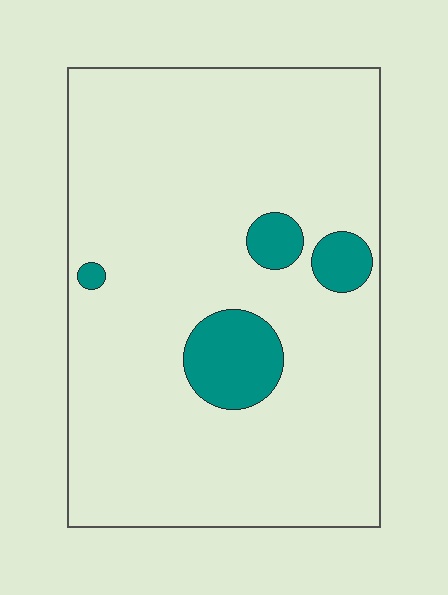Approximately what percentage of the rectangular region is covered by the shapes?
Approximately 10%.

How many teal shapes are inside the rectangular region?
4.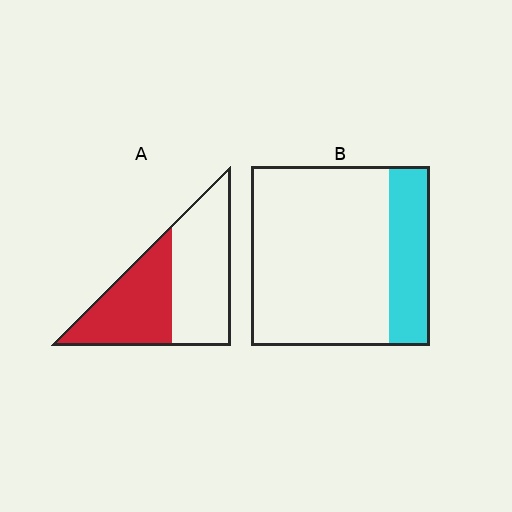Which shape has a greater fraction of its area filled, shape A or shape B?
Shape A.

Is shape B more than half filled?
No.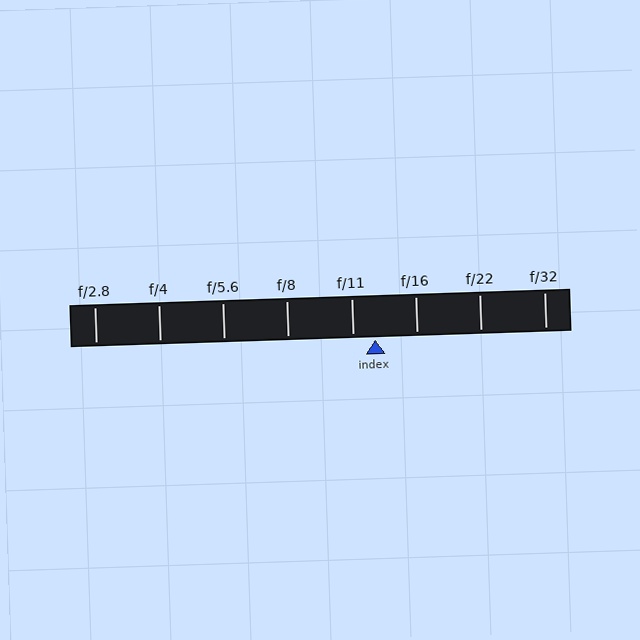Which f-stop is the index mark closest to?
The index mark is closest to f/11.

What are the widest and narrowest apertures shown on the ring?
The widest aperture shown is f/2.8 and the narrowest is f/32.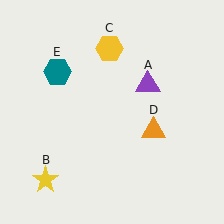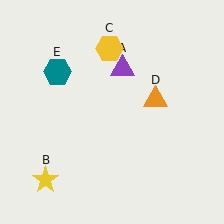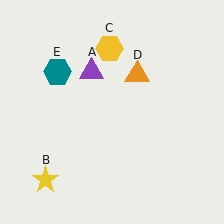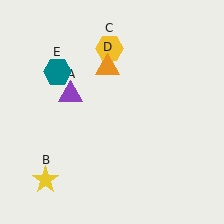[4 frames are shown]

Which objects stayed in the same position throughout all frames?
Yellow star (object B) and yellow hexagon (object C) and teal hexagon (object E) remained stationary.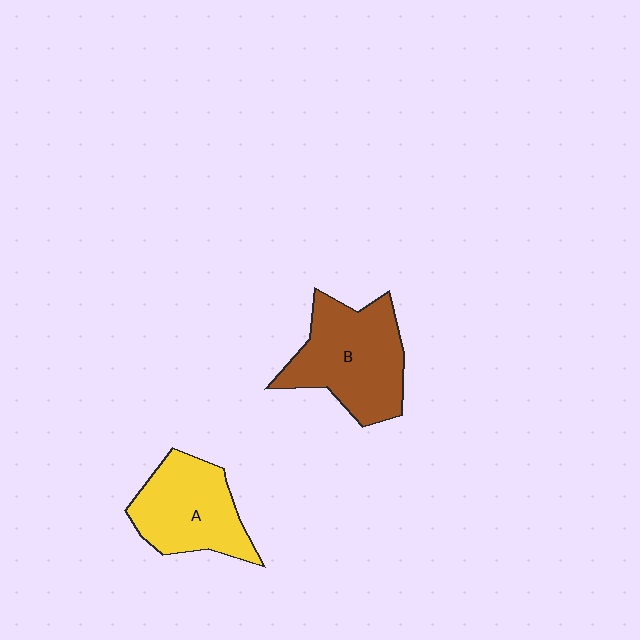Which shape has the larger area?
Shape B (brown).